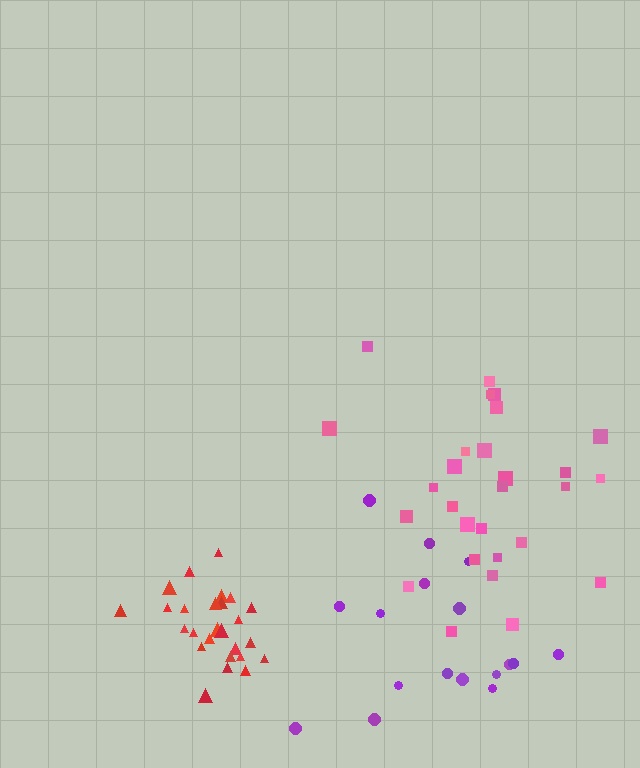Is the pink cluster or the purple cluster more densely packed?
Pink.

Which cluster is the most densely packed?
Red.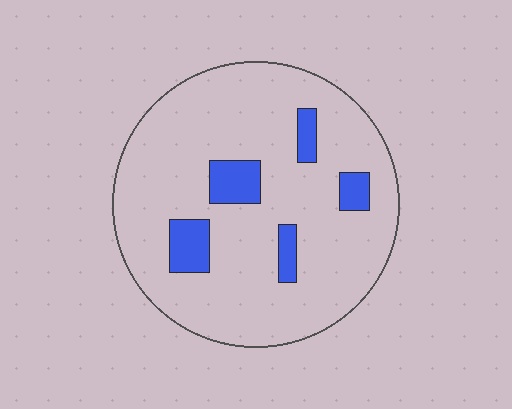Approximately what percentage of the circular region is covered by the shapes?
Approximately 10%.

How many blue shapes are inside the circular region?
5.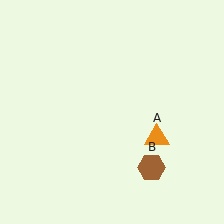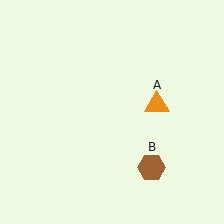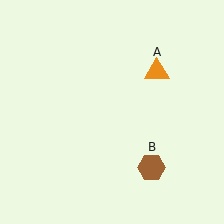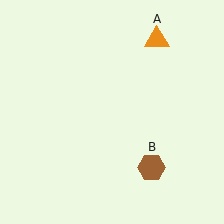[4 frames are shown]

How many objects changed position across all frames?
1 object changed position: orange triangle (object A).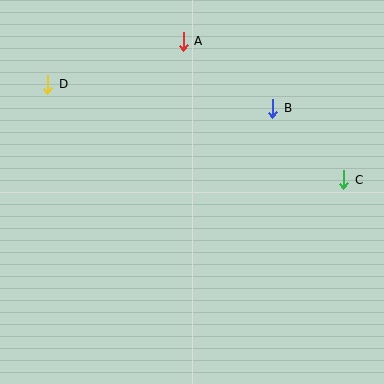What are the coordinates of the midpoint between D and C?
The midpoint between D and C is at (196, 132).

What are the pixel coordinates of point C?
Point C is at (344, 180).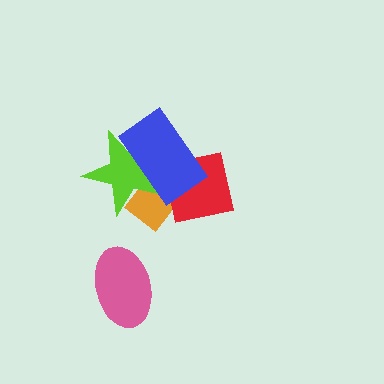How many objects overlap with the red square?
3 objects overlap with the red square.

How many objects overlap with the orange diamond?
3 objects overlap with the orange diamond.